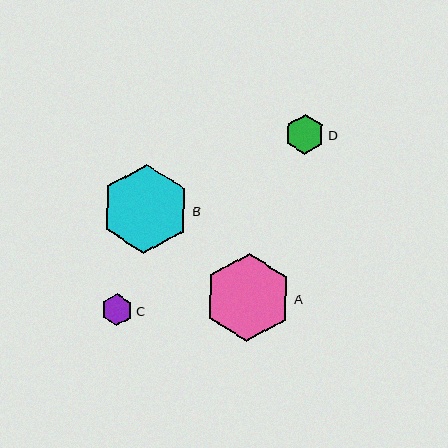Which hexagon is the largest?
Hexagon B is the largest with a size of approximately 89 pixels.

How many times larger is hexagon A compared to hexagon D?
Hexagon A is approximately 2.2 times the size of hexagon D.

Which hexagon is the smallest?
Hexagon C is the smallest with a size of approximately 32 pixels.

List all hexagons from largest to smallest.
From largest to smallest: B, A, D, C.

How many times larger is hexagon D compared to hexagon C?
Hexagon D is approximately 1.3 times the size of hexagon C.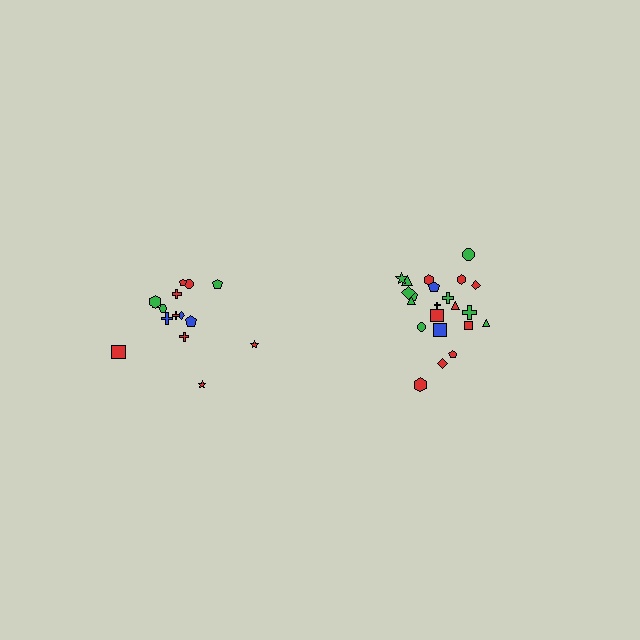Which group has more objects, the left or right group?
The right group.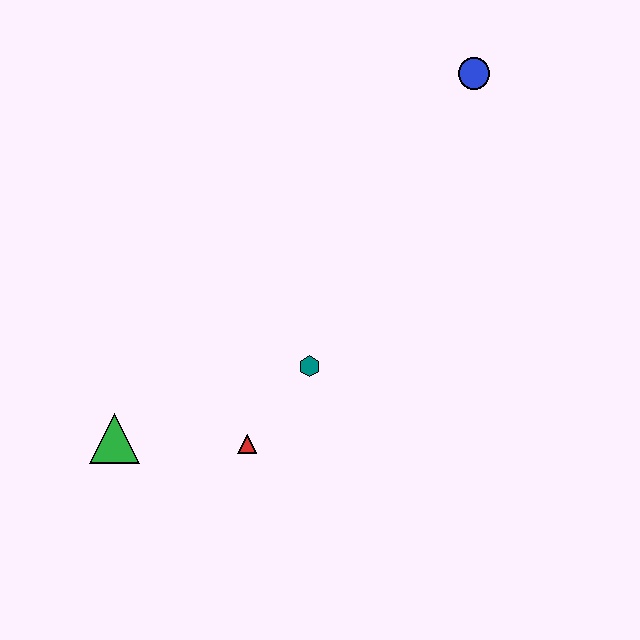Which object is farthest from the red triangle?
The blue circle is farthest from the red triangle.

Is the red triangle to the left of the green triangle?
No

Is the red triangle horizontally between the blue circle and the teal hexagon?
No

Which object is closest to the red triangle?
The teal hexagon is closest to the red triangle.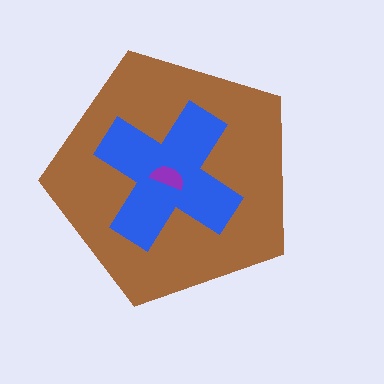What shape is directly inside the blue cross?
The purple semicircle.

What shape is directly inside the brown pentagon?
The blue cross.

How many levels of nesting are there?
3.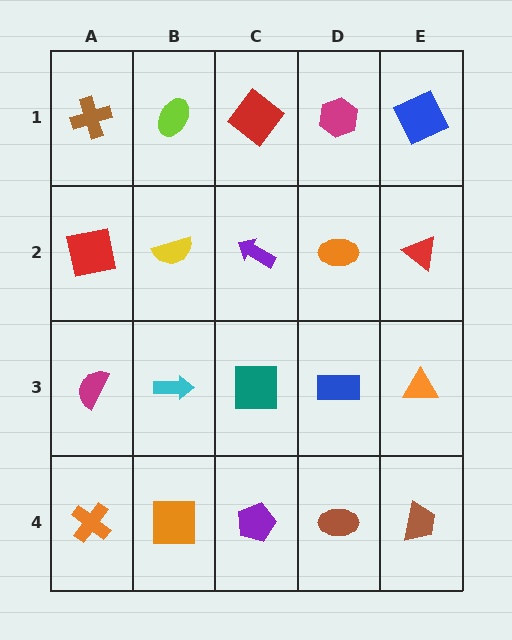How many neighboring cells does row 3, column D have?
4.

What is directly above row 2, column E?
A blue square.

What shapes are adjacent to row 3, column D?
An orange ellipse (row 2, column D), a brown ellipse (row 4, column D), a teal square (row 3, column C), an orange triangle (row 3, column E).